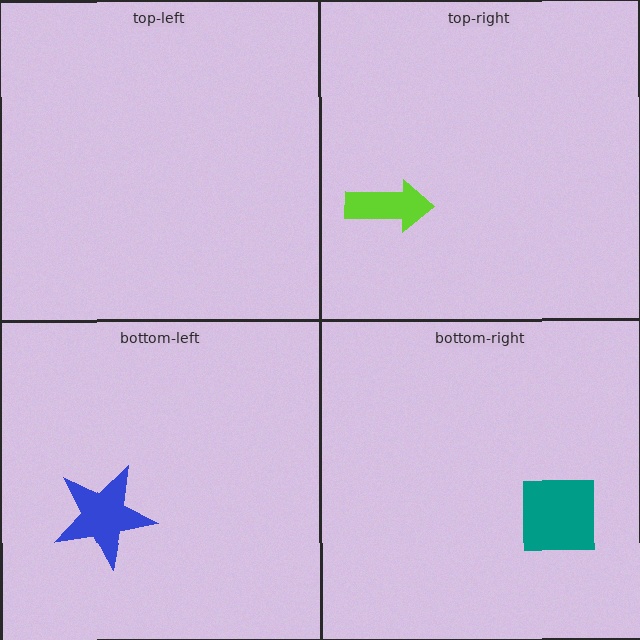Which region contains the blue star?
The bottom-left region.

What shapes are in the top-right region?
The lime arrow.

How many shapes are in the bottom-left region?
1.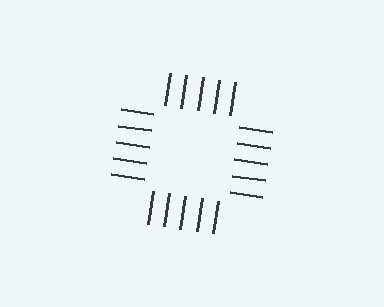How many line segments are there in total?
20 — 5 along each of the 4 edges.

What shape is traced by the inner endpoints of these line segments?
An illusory square — the line segments terminate on its edges but no continuous stroke is drawn.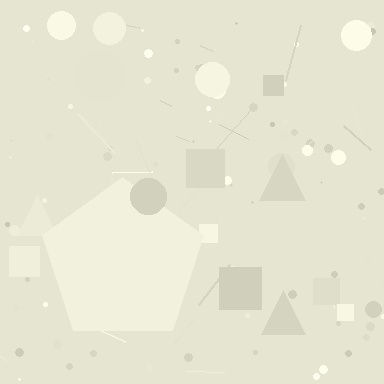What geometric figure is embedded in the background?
A pentagon is embedded in the background.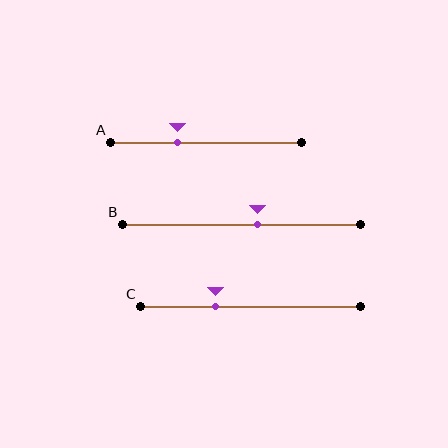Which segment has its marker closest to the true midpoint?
Segment B has its marker closest to the true midpoint.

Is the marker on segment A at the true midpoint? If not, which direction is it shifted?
No, the marker on segment A is shifted to the left by about 15% of the segment length.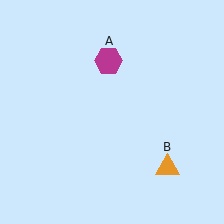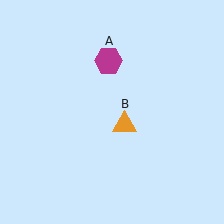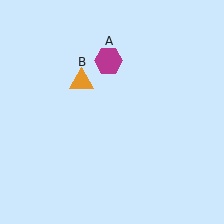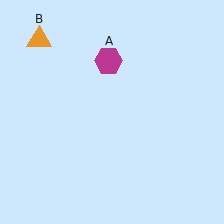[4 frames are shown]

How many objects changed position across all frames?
1 object changed position: orange triangle (object B).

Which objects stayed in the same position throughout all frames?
Magenta hexagon (object A) remained stationary.